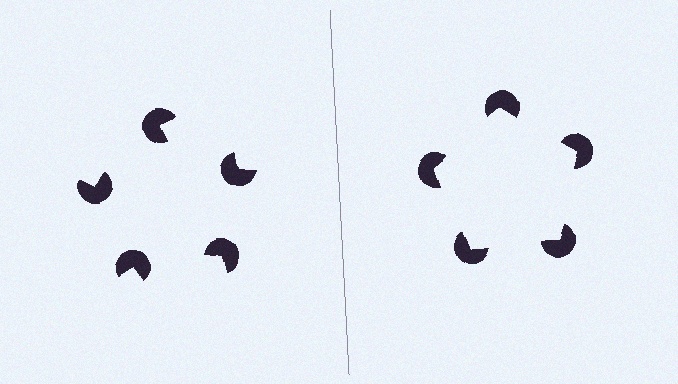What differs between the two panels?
The pac-man discs are positioned identically on both sides; only the wedge orientations differ. On the right they align to a pentagon; on the left they are misaligned.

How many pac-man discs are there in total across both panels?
10 — 5 on each side.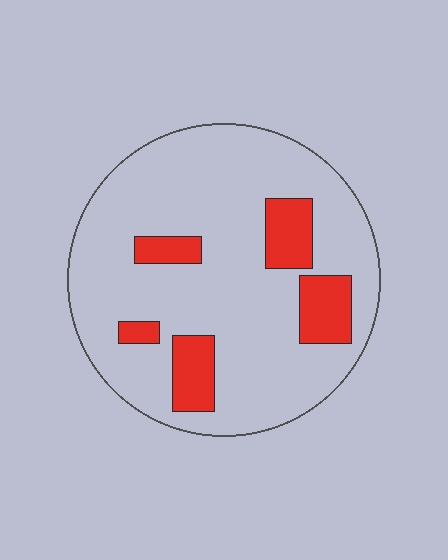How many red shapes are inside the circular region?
5.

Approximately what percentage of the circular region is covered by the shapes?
Approximately 15%.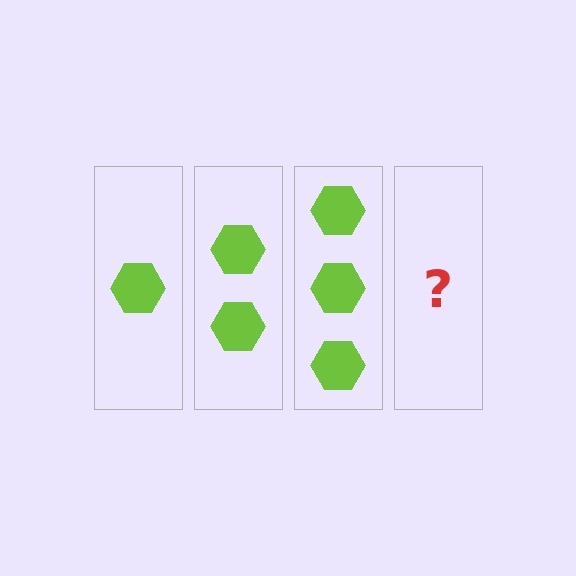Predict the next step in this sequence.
The next step is 4 hexagons.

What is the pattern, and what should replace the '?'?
The pattern is that each step adds one more hexagon. The '?' should be 4 hexagons.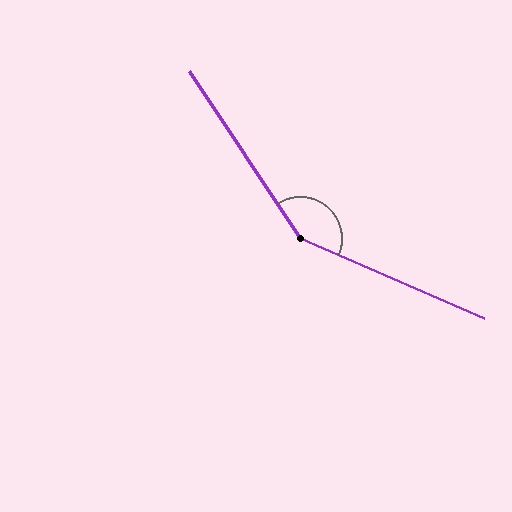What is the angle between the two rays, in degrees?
Approximately 147 degrees.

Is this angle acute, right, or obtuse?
It is obtuse.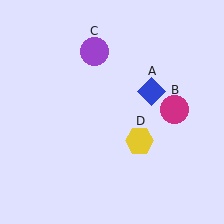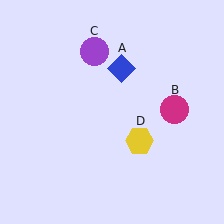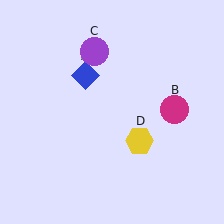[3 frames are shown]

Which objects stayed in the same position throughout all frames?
Magenta circle (object B) and purple circle (object C) and yellow hexagon (object D) remained stationary.